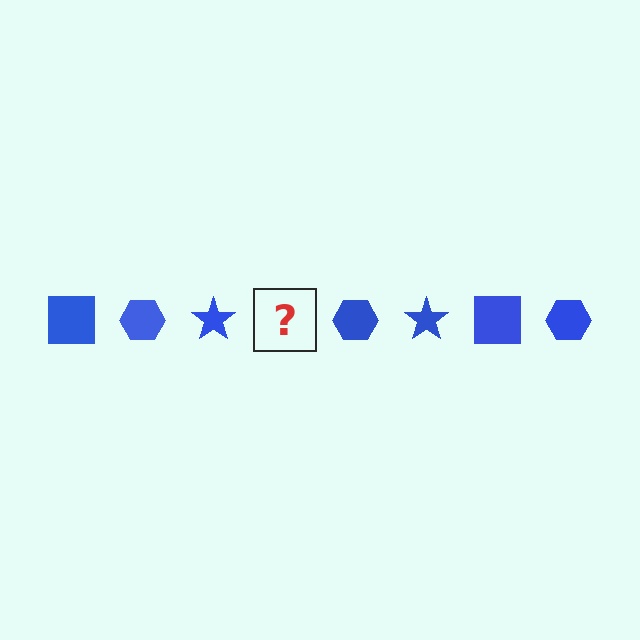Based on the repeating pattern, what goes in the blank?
The blank should be a blue square.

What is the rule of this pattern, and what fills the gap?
The rule is that the pattern cycles through square, hexagon, star shapes in blue. The gap should be filled with a blue square.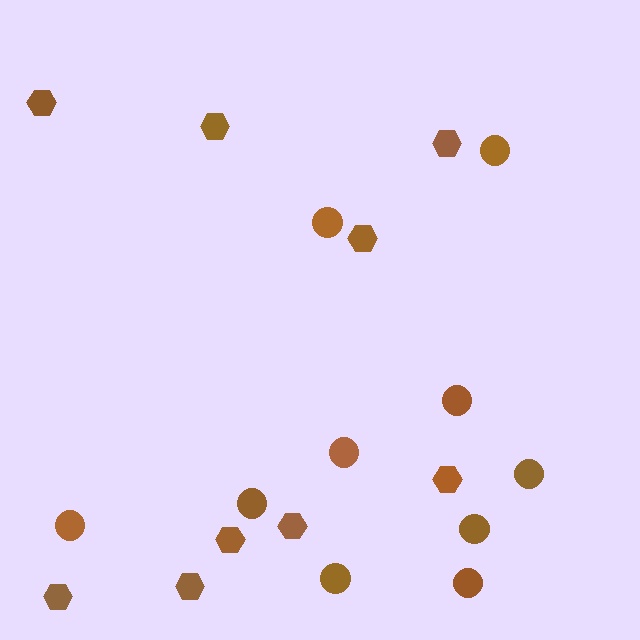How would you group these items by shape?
There are 2 groups: one group of circles (10) and one group of hexagons (9).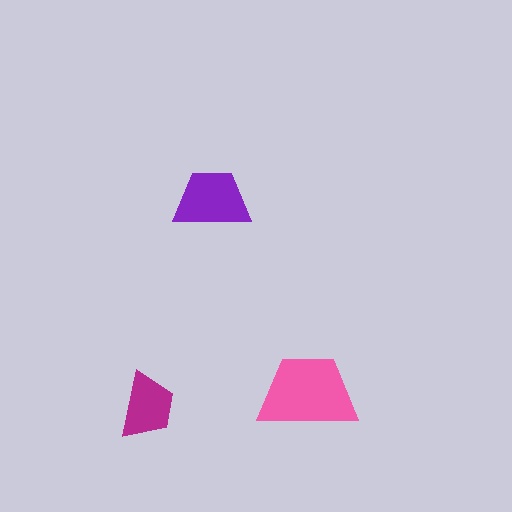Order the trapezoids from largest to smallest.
the pink one, the purple one, the magenta one.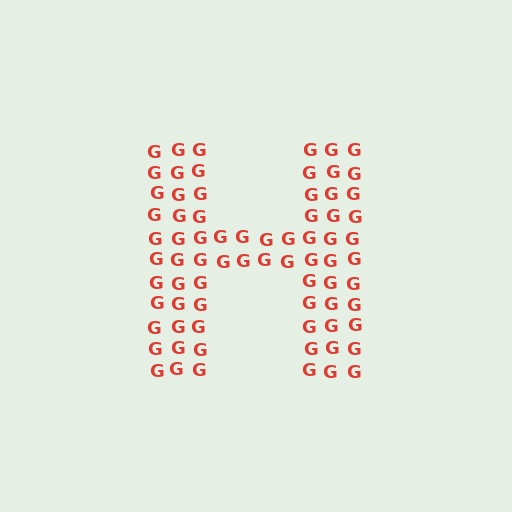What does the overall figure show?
The overall figure shows the letter H.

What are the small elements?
The small elements are letter G's.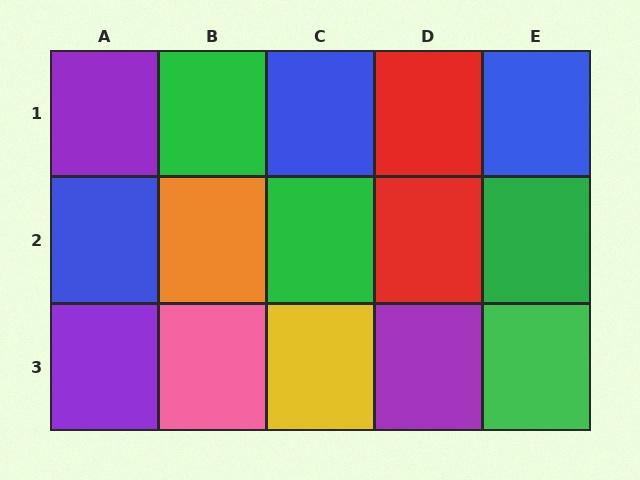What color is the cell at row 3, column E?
Green.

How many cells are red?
2 cells are red.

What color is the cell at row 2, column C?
Green.